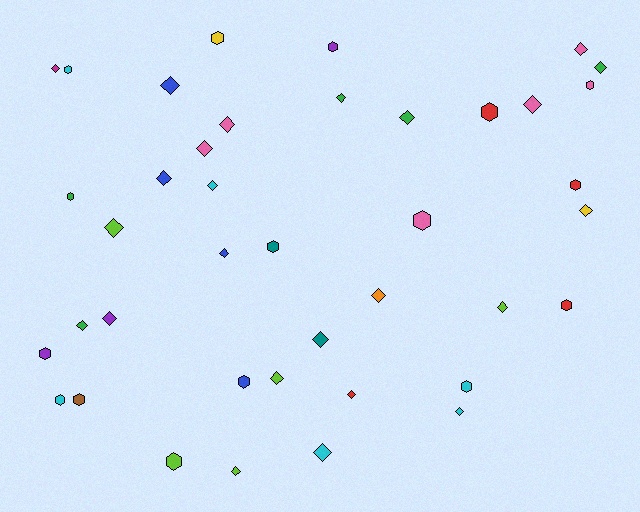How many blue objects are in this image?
There are 4 blue objects.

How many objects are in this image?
There are 40 objects.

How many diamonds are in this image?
There are 24 diamonds.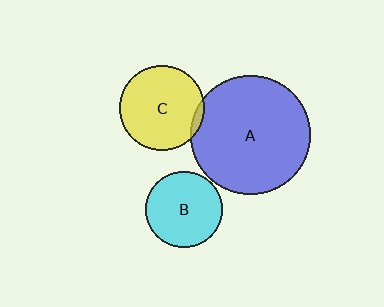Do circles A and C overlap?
Yes.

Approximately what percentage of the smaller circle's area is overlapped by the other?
Approximately 5%.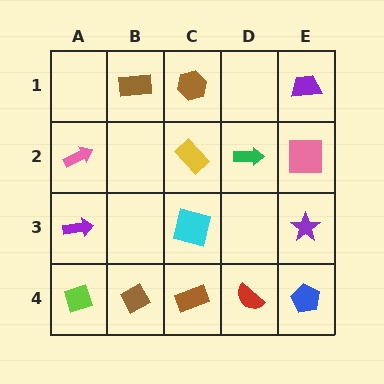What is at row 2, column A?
A pink arrow.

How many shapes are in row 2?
4 shapes.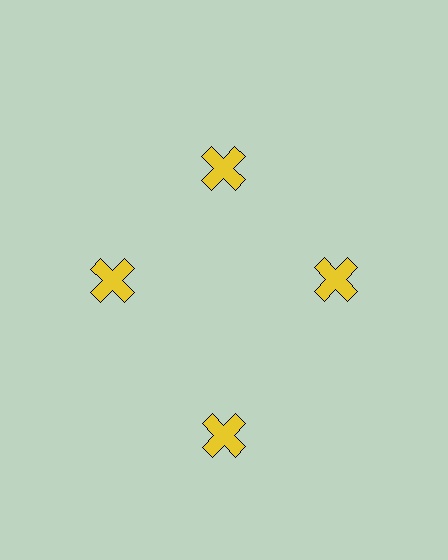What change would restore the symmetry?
The symmetry would be restored by moving it inward, back onto the ring so that all 4 crosses sit at equal angles and equal distance from the center.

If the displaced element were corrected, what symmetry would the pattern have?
It would have 4-fold rotational symmetry — the pattern would map onto itself every 90 degrees.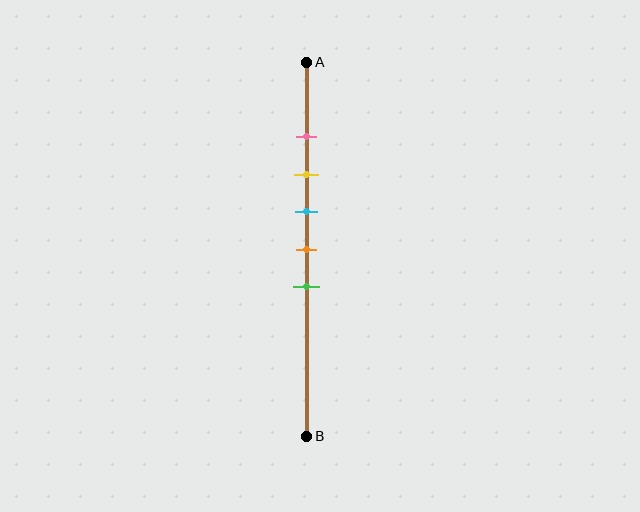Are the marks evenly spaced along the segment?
Yes, the marks are approximately evenly spaced.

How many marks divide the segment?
There are 5 marks dividing the segment.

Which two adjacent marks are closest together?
The pink and yellow marks are the closest adjacent pair.